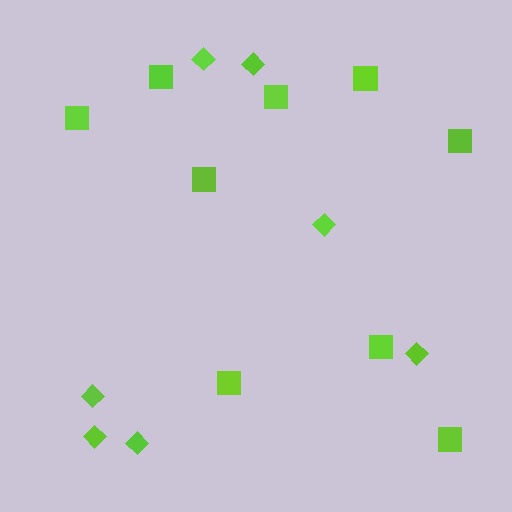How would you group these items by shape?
There are 2 groups: one group of squares (9) and one group of diamonds (7).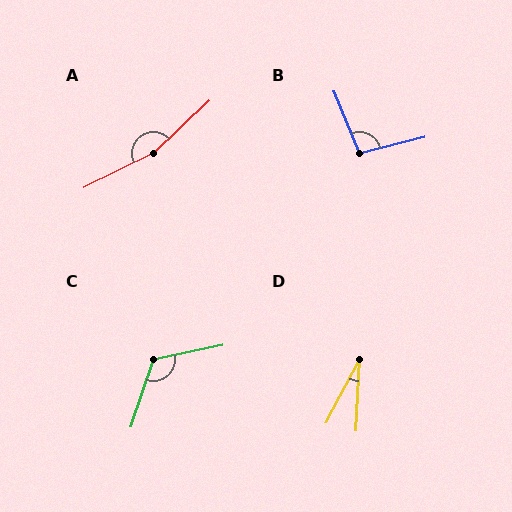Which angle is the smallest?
D, at approximately 25 degrees.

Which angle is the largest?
A, at approximately 163 degrees.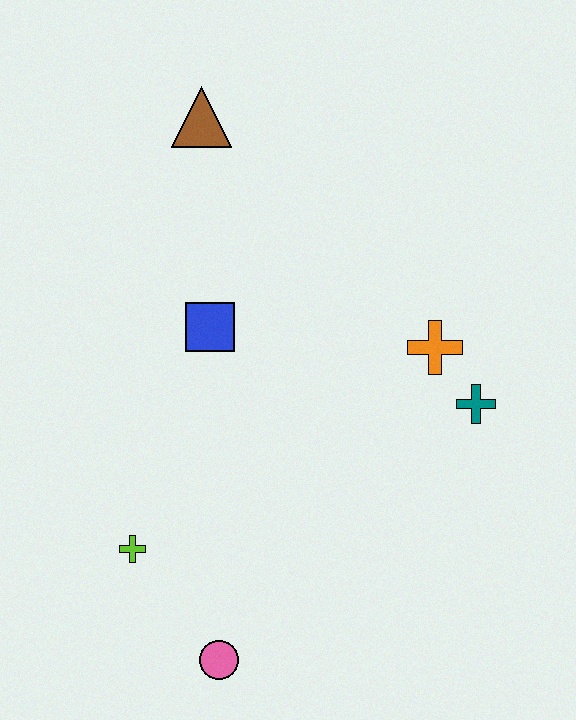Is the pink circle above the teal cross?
No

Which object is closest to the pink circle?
The lime cross is closest to the pink circle.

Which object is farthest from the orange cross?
The pink circle is farthest from the orange cross.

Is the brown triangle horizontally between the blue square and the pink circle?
No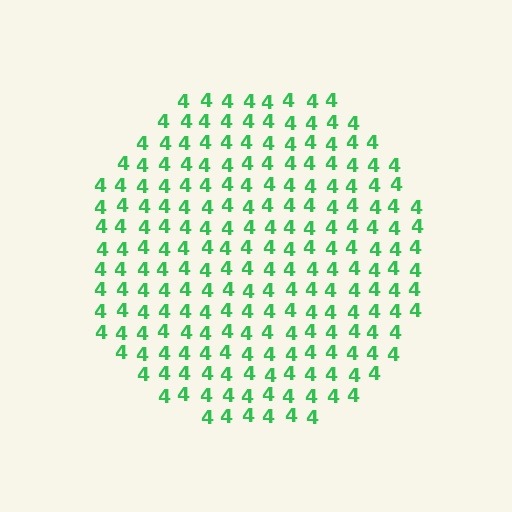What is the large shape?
The large shape is a circle.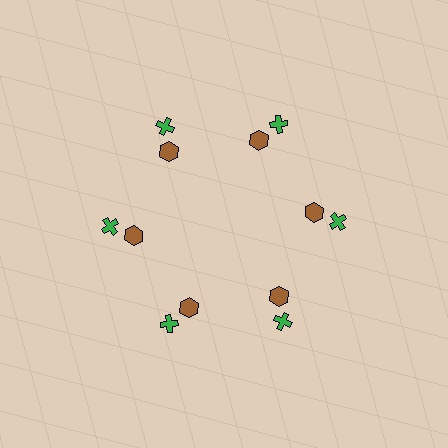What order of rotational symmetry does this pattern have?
This pattern has 6-fold rotational symmetry.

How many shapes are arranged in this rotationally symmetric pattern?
There are 12 shapes, arranged in 6 groups of 2.